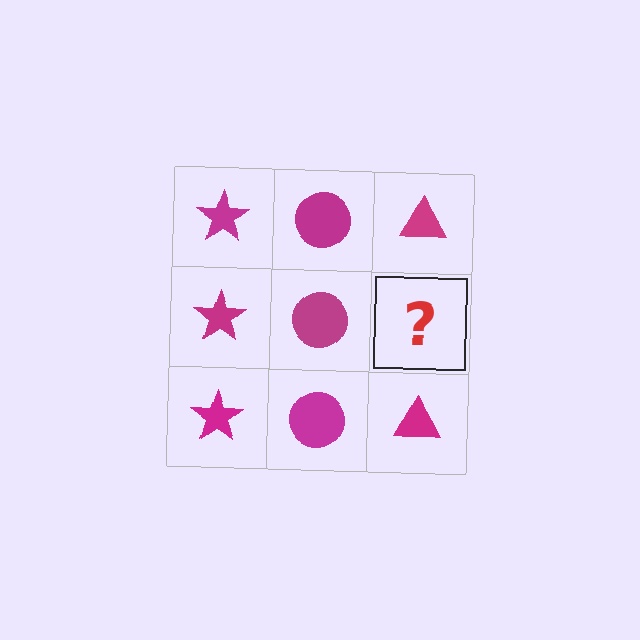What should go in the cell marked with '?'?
The missing cell should contain a magenta triangle.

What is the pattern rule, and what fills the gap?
The rule is that each column has a consistent shape. The gap should be filled with a magenta triangle.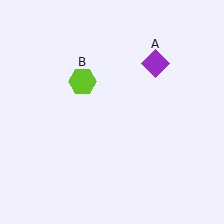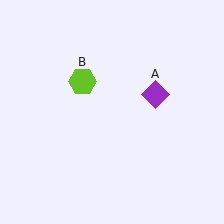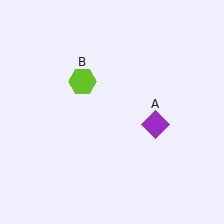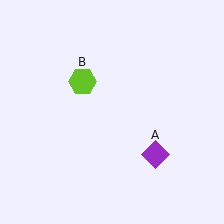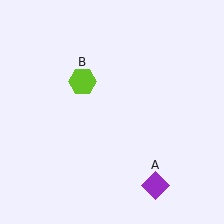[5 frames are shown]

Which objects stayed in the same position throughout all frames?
Lime hexagon (object B) remained stationary.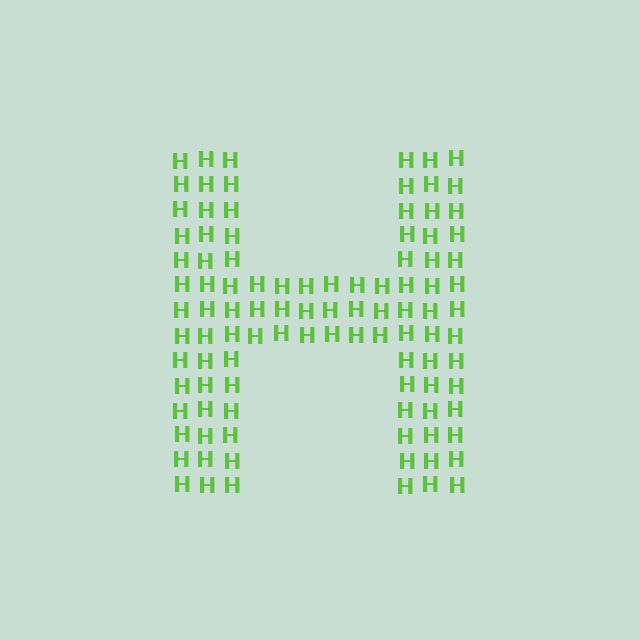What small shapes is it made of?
It is made of small letter H's.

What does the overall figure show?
The overall figure shows the letter H.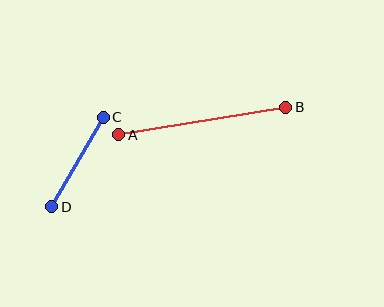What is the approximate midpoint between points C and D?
The midpoint is at approximately (77, 162) pixels.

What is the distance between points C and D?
The distance is approximately 103 pixels.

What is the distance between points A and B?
The distance is approximately 169 pixels.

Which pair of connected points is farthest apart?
Points A and B are farthest apart.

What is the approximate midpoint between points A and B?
The midpoint is at approximately (202, 121) pixels.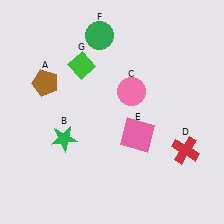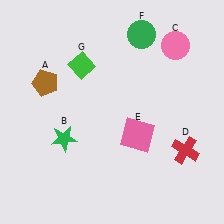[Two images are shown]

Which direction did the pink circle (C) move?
The pink circle (C) moved up.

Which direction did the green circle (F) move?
The green circle (F) moved right.